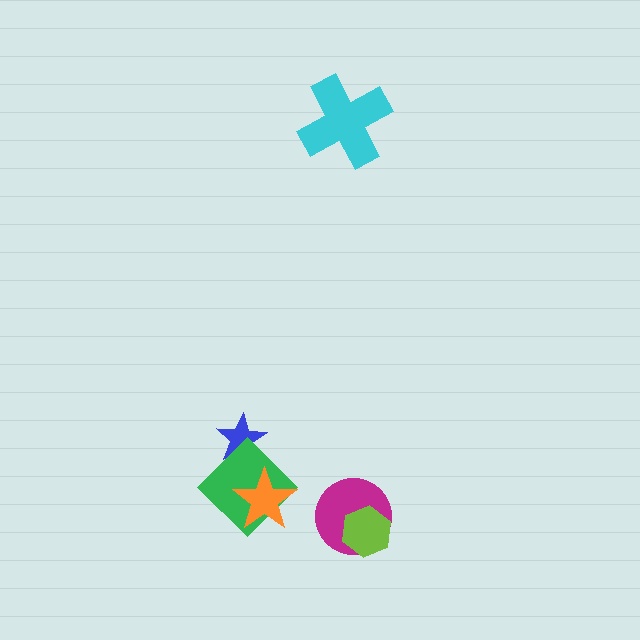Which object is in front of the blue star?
The green diamond is in front of the blue star.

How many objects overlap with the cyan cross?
0 objects overlap with the cyan cross.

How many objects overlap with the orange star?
1 object overlaps with the orange star.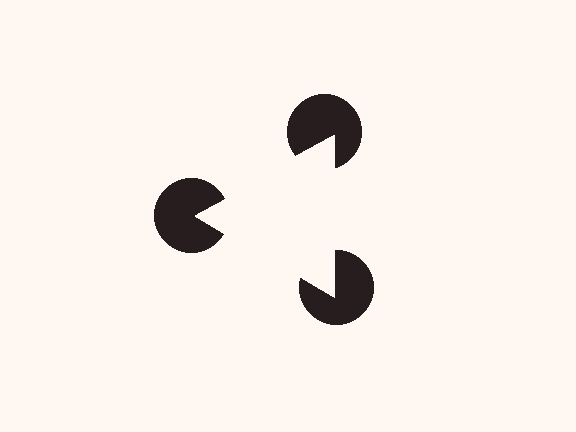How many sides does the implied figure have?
3 sides.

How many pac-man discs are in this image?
There are 3 — one at each vertex of the illusory triangle.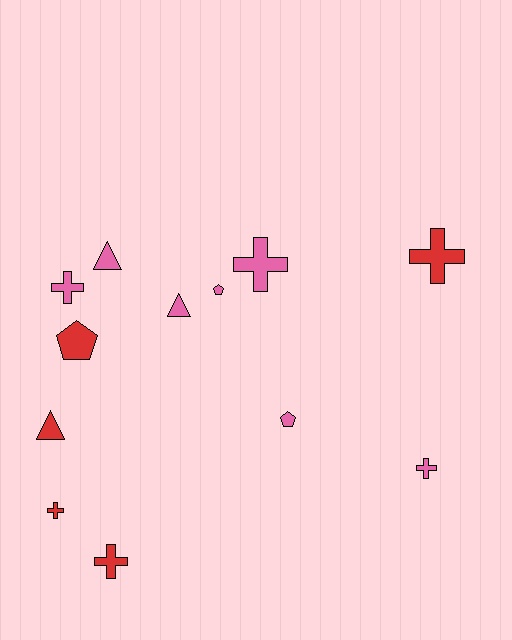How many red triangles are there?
There is 1 red triangle.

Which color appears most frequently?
Pink, with 7 objects.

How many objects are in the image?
There are 12 objects.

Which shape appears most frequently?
Cross, with 6 objects.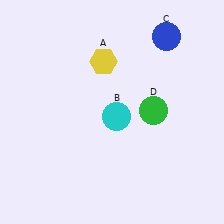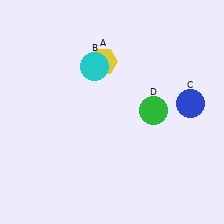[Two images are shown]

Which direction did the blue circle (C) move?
The blue circle (C) moved down.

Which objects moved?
The objects that moved are: the cyan circle (B), the blue circle (C).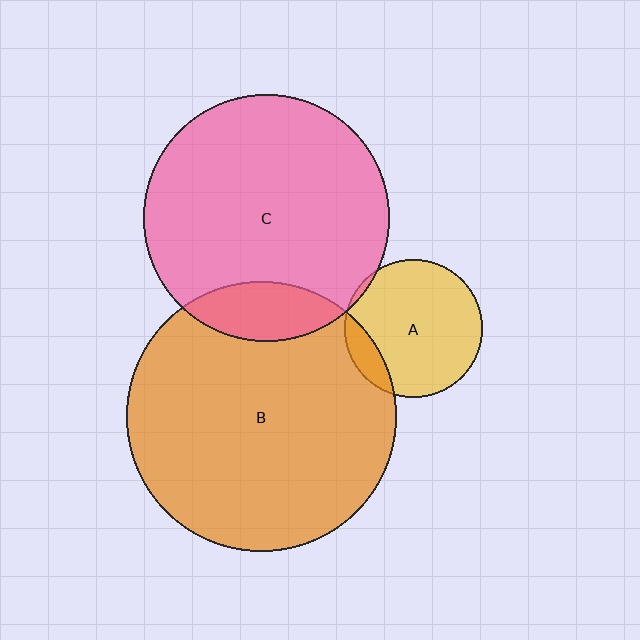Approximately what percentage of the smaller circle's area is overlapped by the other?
Approximately 5%.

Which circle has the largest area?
Circle B (orange).